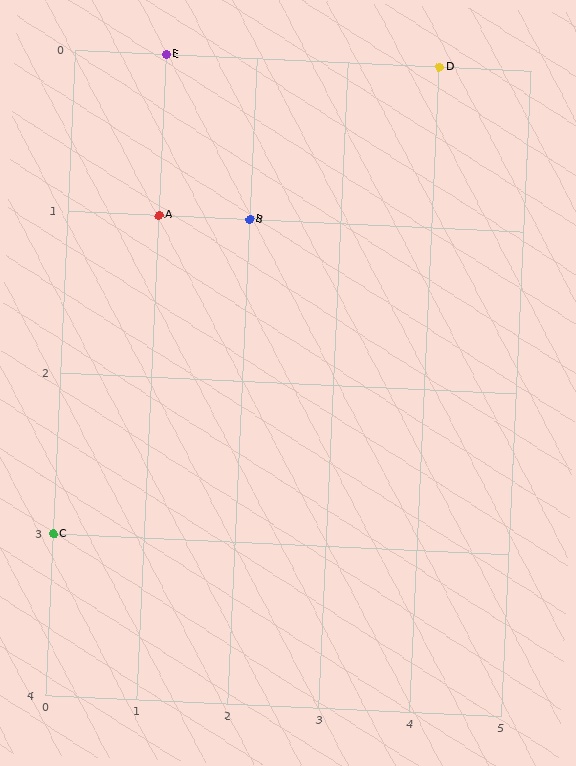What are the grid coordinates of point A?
Point A is at grid coordinates (1, 1).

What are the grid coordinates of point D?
Point D is at grid coordinates (4, 0).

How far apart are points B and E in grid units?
Points B and E are 1 column and 1 row apart (about 1.4 grid units diagonally).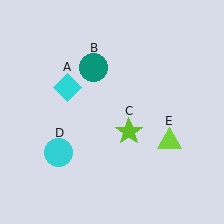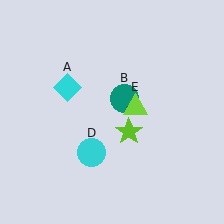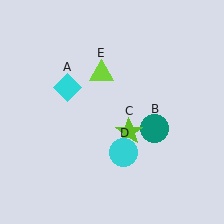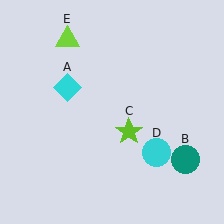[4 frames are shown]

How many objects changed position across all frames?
3 objects changed position: teal circle (object B), cyan circle (object D), lime triangle (object E).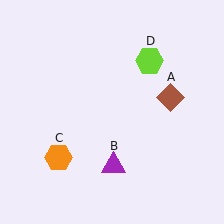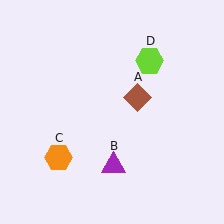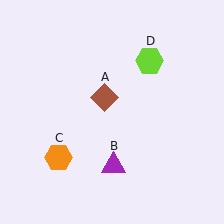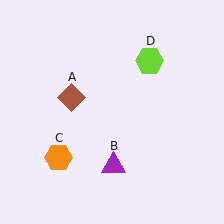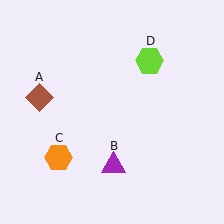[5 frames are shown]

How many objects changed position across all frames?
1 object changed position: brown diamond (object A).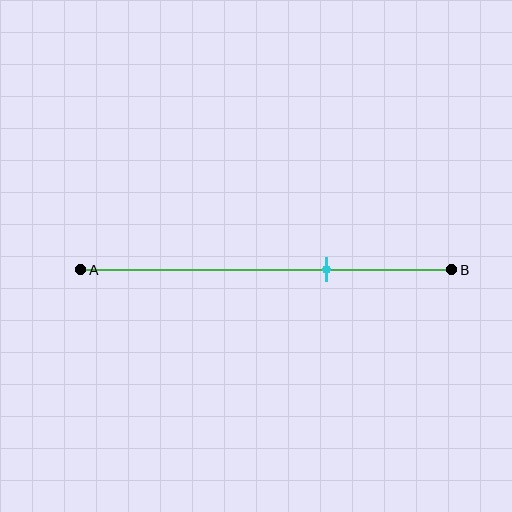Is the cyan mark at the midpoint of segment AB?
No, the mark is at about 65% from A, not at the 50% midpoint.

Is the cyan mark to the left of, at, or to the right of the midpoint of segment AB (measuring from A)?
The cyan mark is to the right of the midpoint of segment AB.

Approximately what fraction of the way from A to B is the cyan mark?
The cyan mark is approximately 65% of the way from A to B.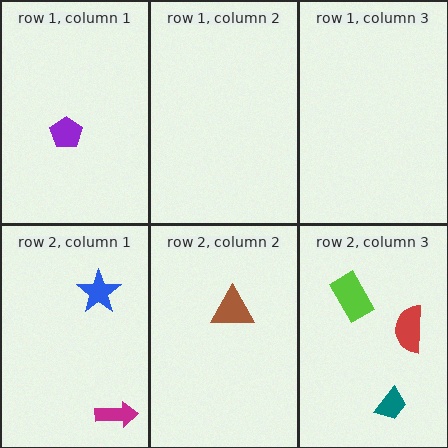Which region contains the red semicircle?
The row 2, column 3 region.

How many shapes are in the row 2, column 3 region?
3.